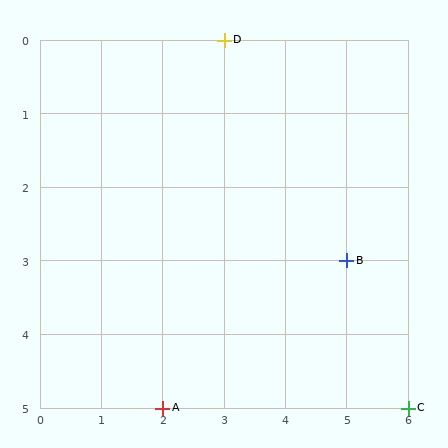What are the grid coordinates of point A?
Point A is at grid coordinates (2, 5).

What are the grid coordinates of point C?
Point C is at grid coordinates (6, 5).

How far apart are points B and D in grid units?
Points B and D are 2 columns and 3 rows apart (about 3.6 grid units diagonally).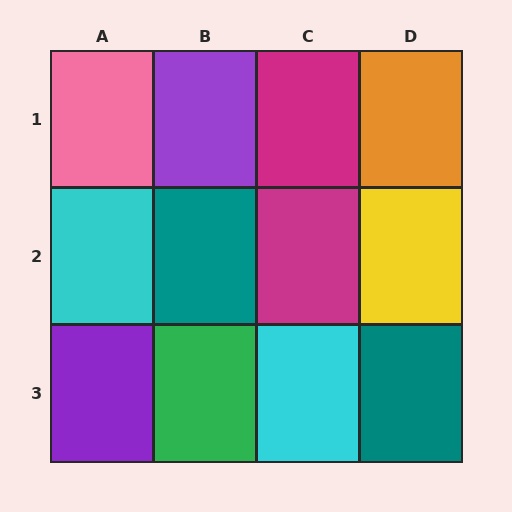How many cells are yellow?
1 cell is yellow.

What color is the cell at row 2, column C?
Magenta.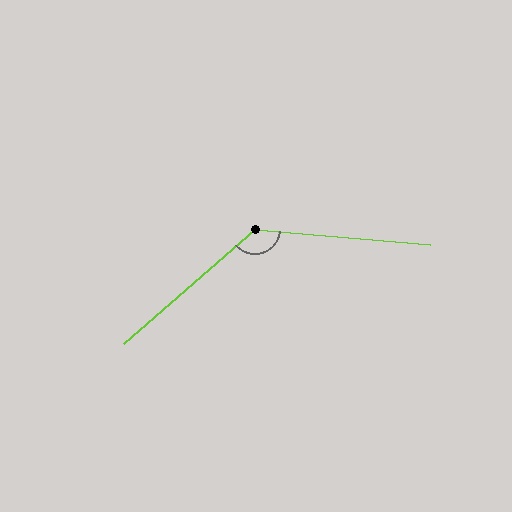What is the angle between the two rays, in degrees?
Approximately 134 degrees.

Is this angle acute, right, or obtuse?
It is obtuse.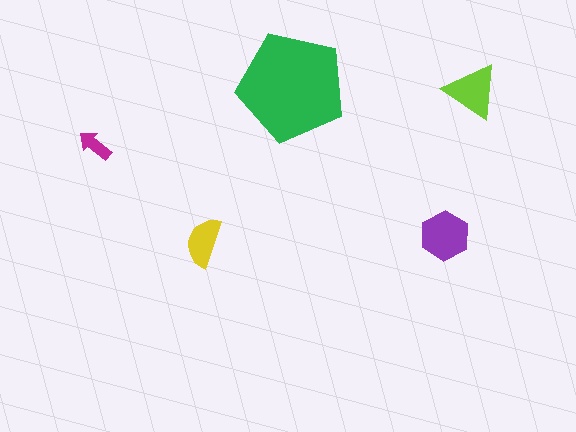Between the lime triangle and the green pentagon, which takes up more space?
The green pentagon.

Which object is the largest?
The green pentagon.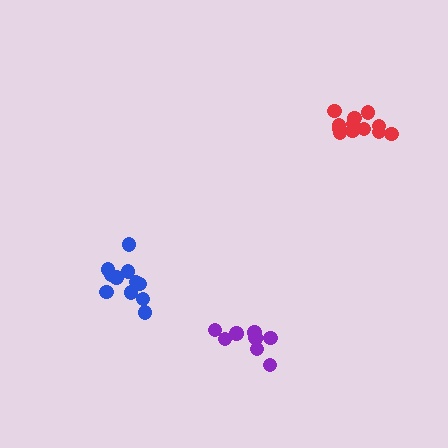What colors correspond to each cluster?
The clusters are colored: red, purple, blue.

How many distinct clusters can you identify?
There are 3 distinct clusters.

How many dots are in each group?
Group 1: 12 dots, Group 2: 9 dots, Group 3: 11 dots (32 total).